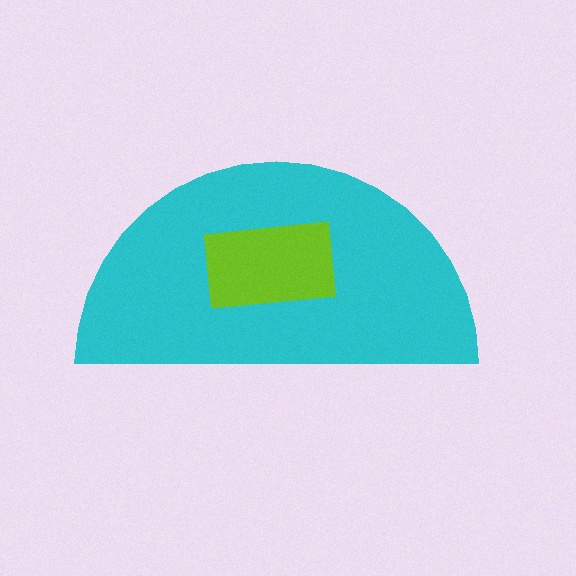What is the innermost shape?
The lime rectangle.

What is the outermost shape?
The cyan semicircle.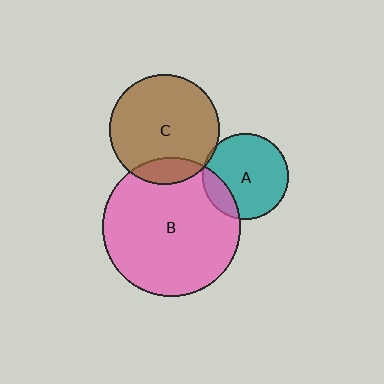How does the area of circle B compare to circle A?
Approximately 2.6 times.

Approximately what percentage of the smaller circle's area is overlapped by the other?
Approximately 15%.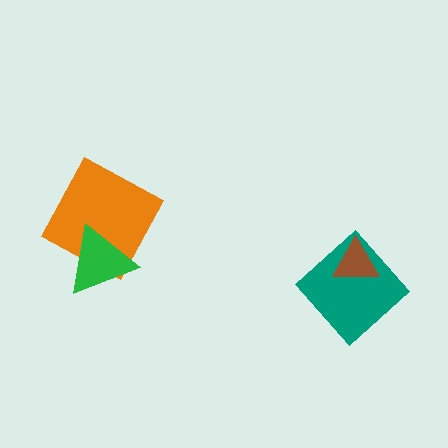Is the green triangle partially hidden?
No, no other shape covers it.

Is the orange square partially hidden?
Yes, it is partially covered by another shape.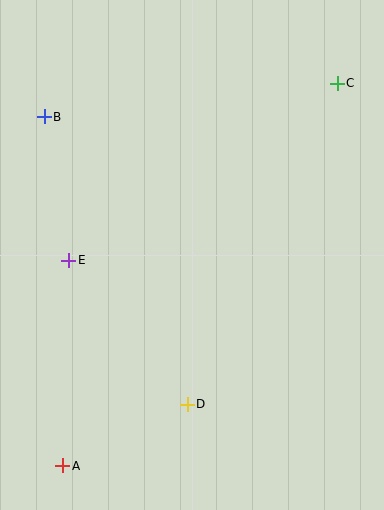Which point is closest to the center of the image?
Point E at (69, 260) is closest to the center.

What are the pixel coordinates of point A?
Point A is at (62, 466).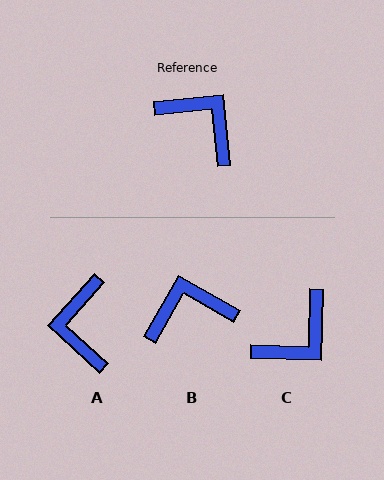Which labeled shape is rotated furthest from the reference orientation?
A, about 132 degrees away.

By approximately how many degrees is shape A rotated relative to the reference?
Approximately 132 degrees counter-clockwise.